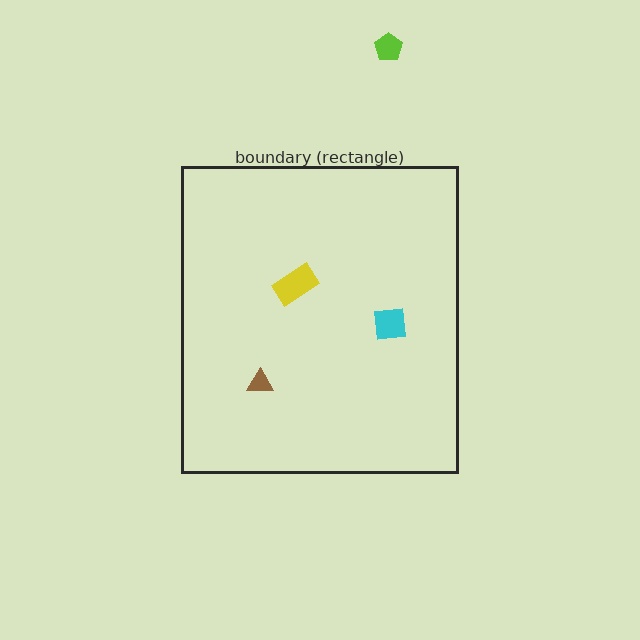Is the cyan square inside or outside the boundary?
Inside.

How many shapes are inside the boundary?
3 inside, 1 outside.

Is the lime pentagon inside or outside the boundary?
Outside.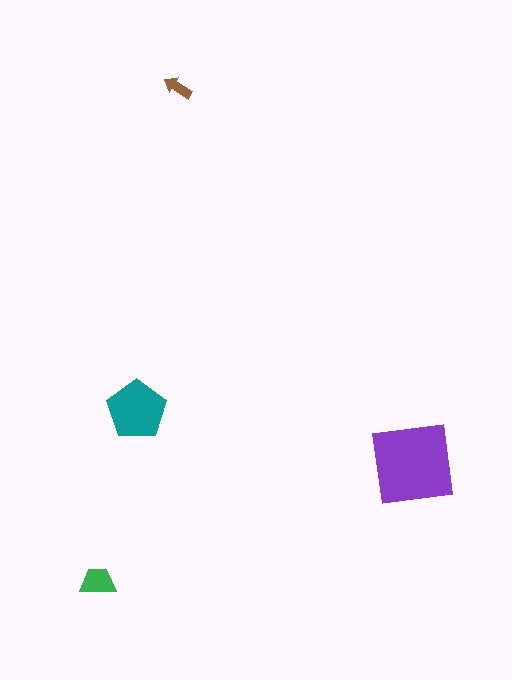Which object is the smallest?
The brown arrow.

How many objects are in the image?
There are 4 objects in the image.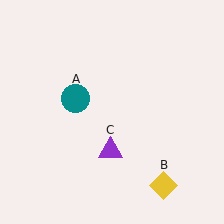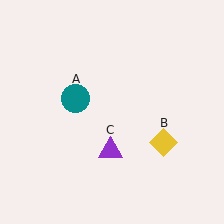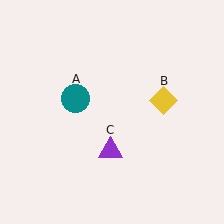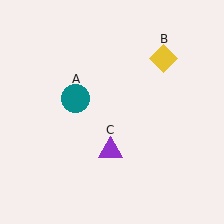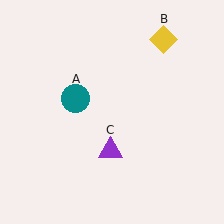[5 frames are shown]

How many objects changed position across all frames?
1 object changed position: yellow diamond (object B).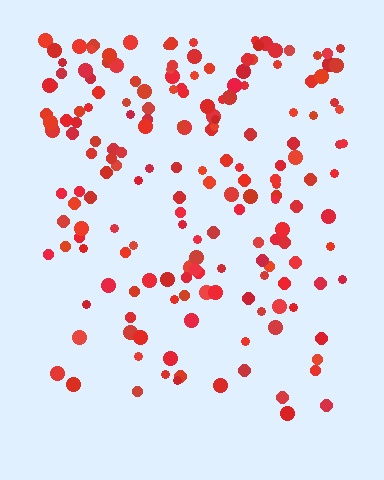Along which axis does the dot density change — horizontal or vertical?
Vertical.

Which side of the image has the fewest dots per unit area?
The bottom.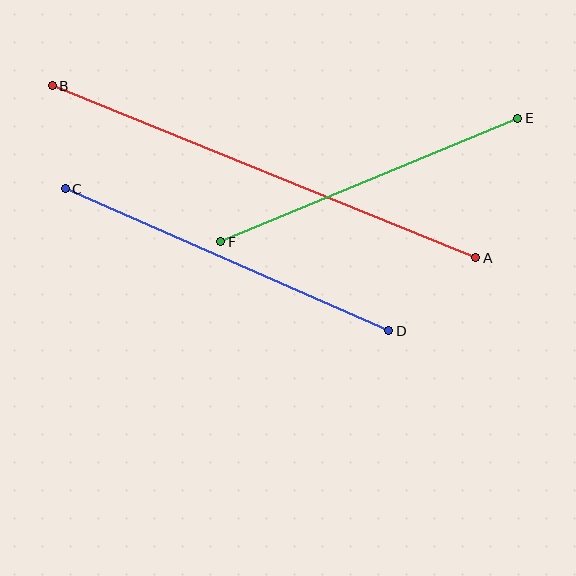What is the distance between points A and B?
The distance is approximately 457 pixels.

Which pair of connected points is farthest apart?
Points A and B are farthest apart.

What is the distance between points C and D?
The distance is approximately 353 pixels.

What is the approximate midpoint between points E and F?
The midpoint is at approximately (369, 180) pixels.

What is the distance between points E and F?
The distance is approximately 322 pixels.